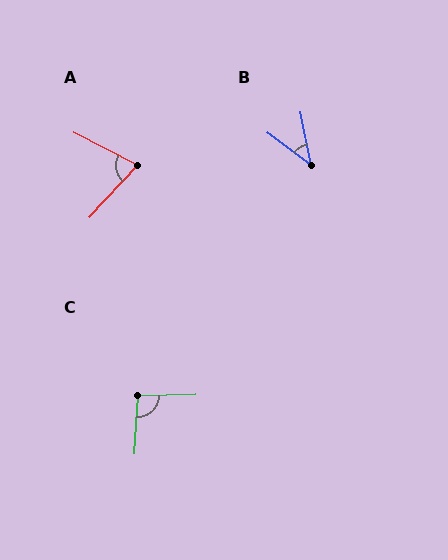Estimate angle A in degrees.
Approximately 74 degrees.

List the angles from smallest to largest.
B (43°), A (74°), C (95°).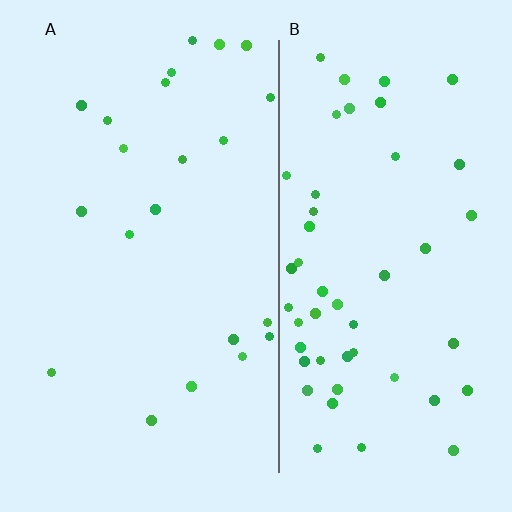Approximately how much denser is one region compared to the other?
Approximately 2.3× — region B over region A.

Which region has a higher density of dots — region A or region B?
B (the right).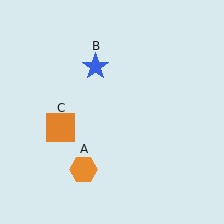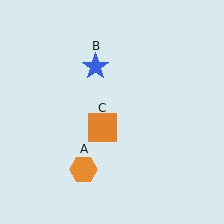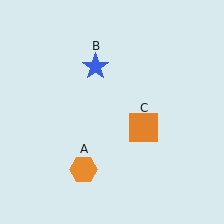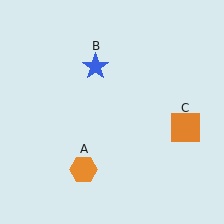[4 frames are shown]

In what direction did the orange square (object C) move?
The orange square (object C) moved right.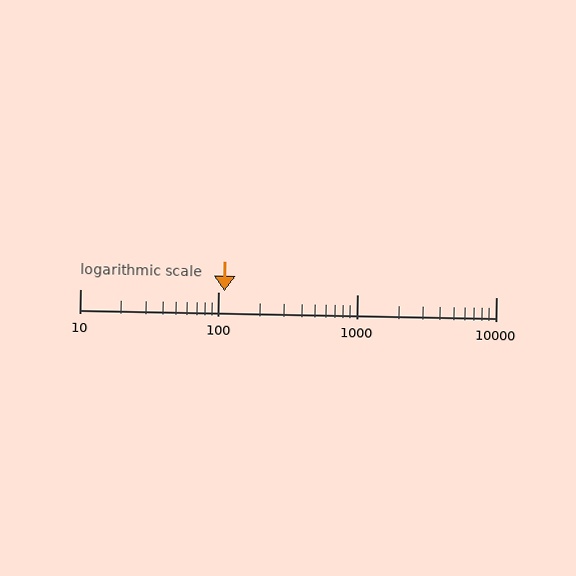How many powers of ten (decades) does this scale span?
The scale spans 3 decades, from 10 to 10000.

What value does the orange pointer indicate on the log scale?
The pointer indicates approximately 110.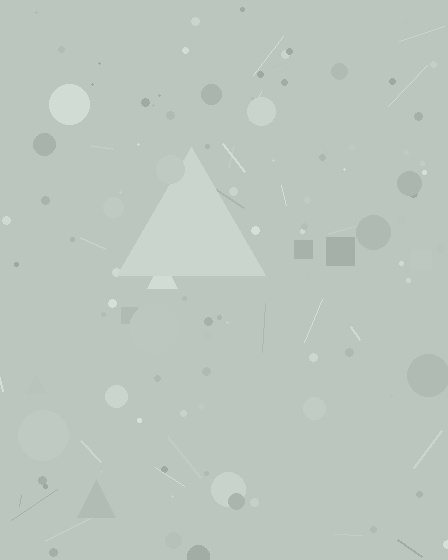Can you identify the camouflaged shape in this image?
The camouflaged shape is a triangle.